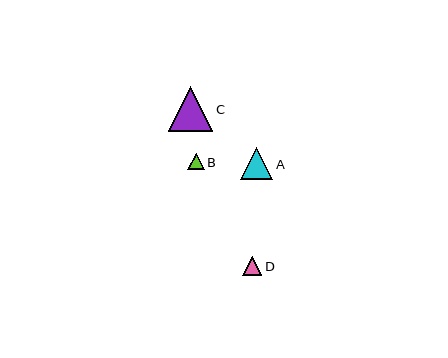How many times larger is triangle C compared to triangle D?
Triangle C is approximately 2.4 times the size of triangle D.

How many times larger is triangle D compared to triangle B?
Triangle D is approximately 1.2 times the size of triangle B.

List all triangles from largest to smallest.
From largest to smallest: C, A, D, B.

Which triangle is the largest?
Triangle C is the largest with a size of approximately 45 pixels.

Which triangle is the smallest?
Triangle B is the smallest with a size of approximately 16 pixels.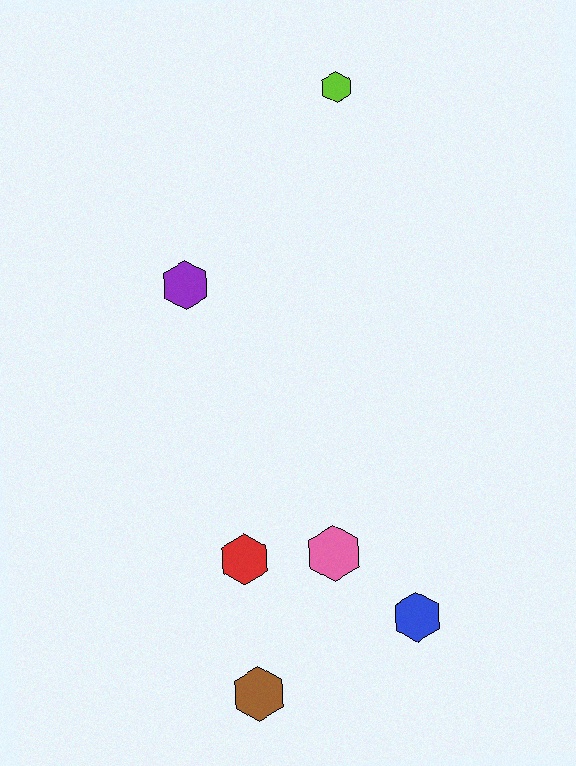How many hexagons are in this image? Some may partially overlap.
There are 6 hexagons.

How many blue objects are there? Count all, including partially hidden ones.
There is 1 blue object.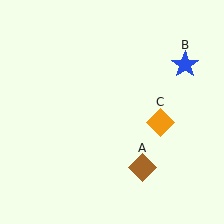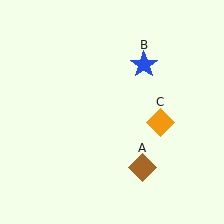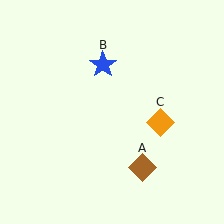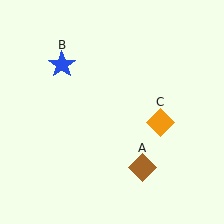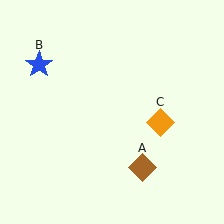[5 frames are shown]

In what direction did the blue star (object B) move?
The blue star (object B) moved left.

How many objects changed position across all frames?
1 object changed position: blue star (object B).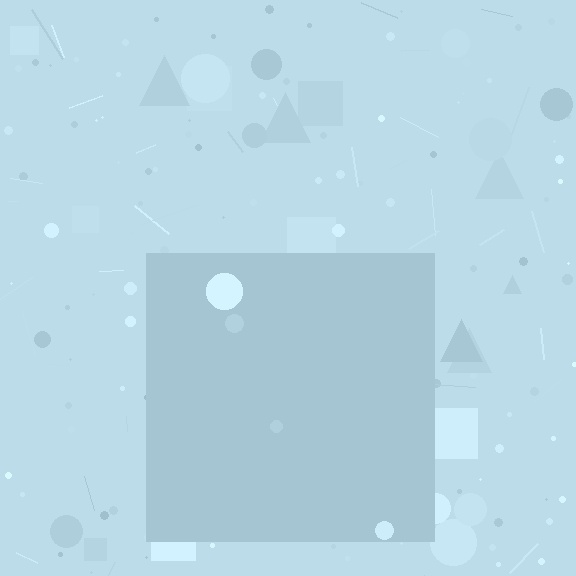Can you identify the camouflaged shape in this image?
The camouflaged shape is a square.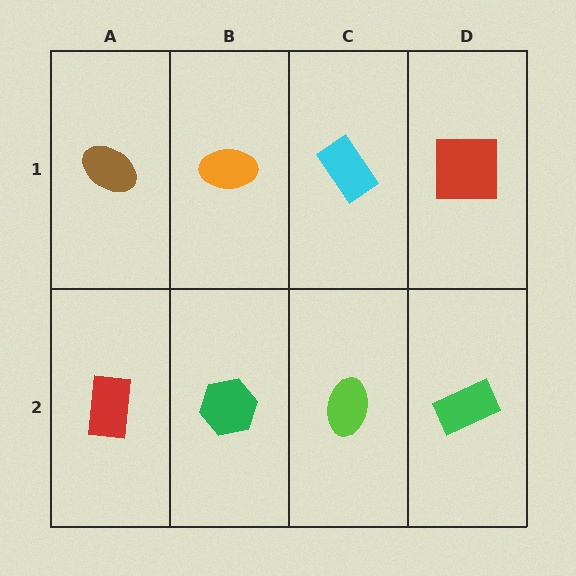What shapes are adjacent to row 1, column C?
A lime ellipse (row 2, column C), an orange ellipse (row 1, column B), a red square (row 1, column D).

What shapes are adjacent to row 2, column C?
A cyan rectangle (row 1, column C), a green hexagon (row 2, column B), a green rectangle (row 2, column D).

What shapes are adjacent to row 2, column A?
A brown ellipse (row 1, column A), a green hexagon (row 2, column B).